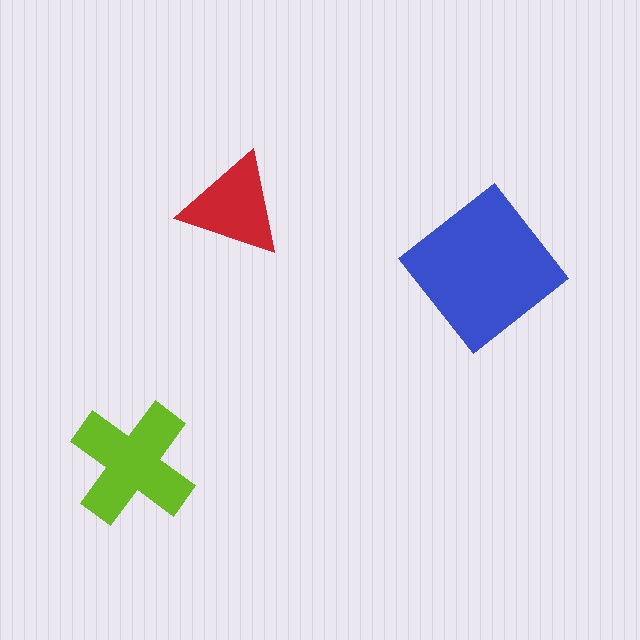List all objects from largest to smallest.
The blue diamond, the lime cross, the red triangle.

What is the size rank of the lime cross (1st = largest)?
2nd.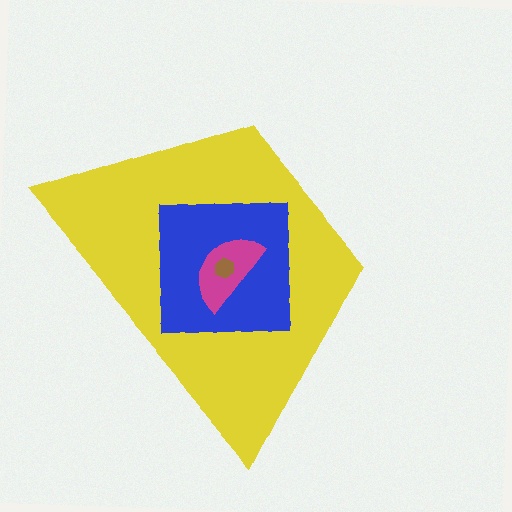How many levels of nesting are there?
4.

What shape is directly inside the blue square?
The magenta semicircle.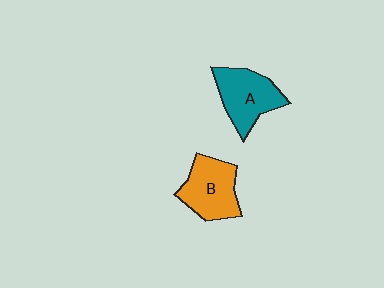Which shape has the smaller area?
Shape A (teal).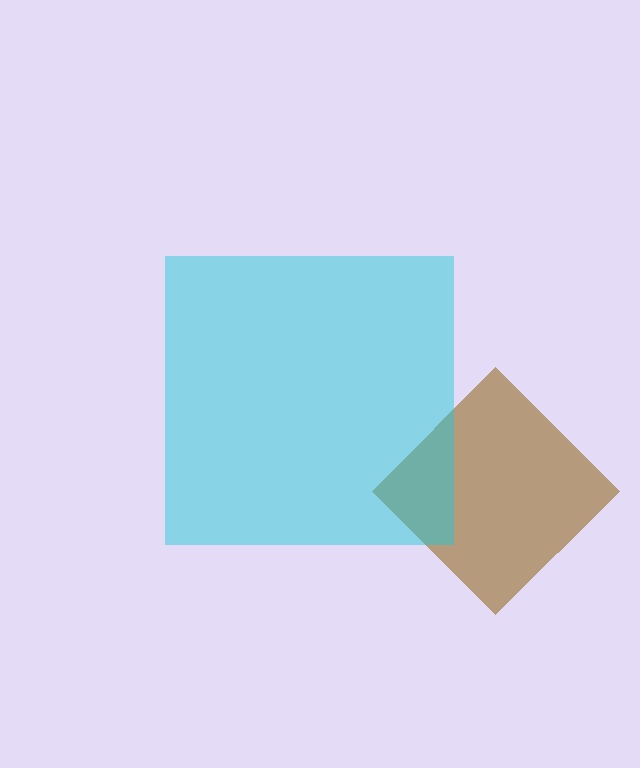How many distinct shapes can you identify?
There are 2 distinct shapes: a brown diamond, a cyan square.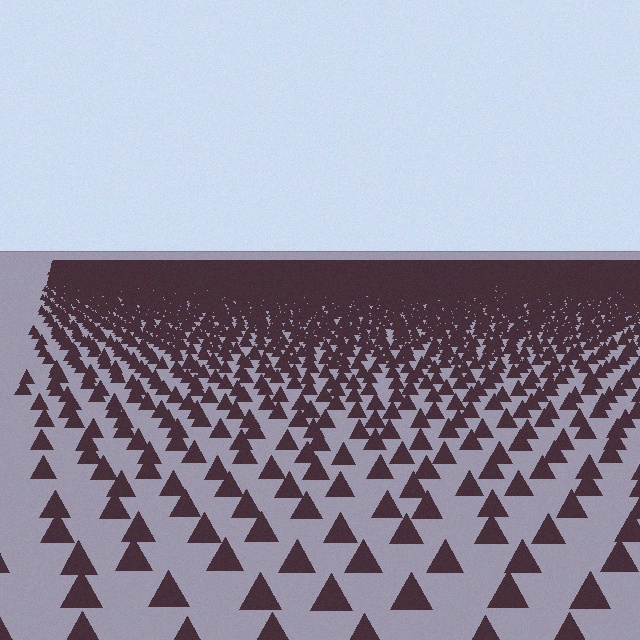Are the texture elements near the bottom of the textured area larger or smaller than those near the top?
Larger. Near the bottom, elements are closer to the viewer and appear at a bigger on-screen size.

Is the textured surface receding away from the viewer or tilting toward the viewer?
The surface is receding away from the viewer. Texture elements get smaller and denser toward the top.